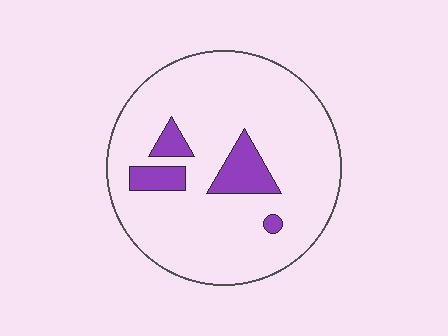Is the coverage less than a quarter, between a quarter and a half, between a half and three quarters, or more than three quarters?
Less than a quarter.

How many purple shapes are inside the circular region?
4.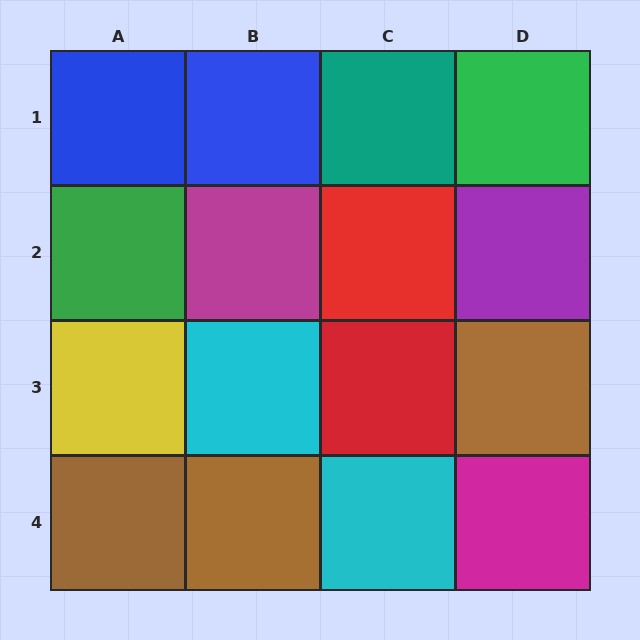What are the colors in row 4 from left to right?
Brown, brown, cyan, magenta.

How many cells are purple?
1 cell is purple.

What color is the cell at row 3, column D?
Brown.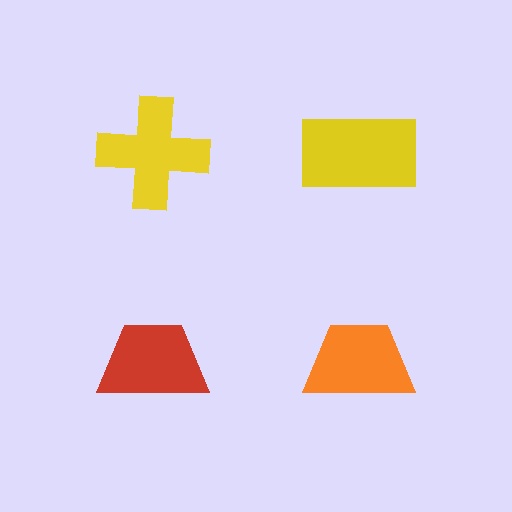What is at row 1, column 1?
A yellow cross.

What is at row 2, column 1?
A red trapezoid.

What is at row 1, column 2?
A yellow rectangle.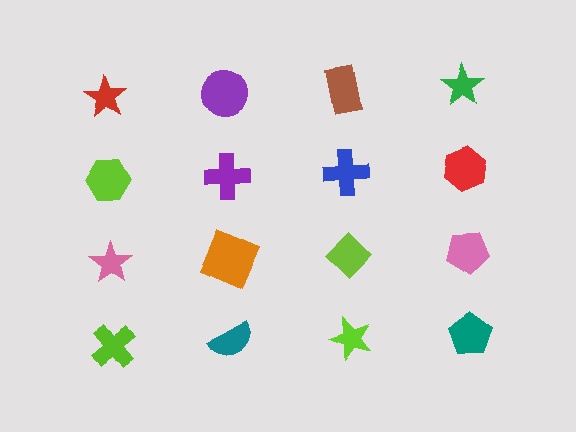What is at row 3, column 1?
A pink star.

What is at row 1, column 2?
A purple circle.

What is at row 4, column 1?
A lime cross.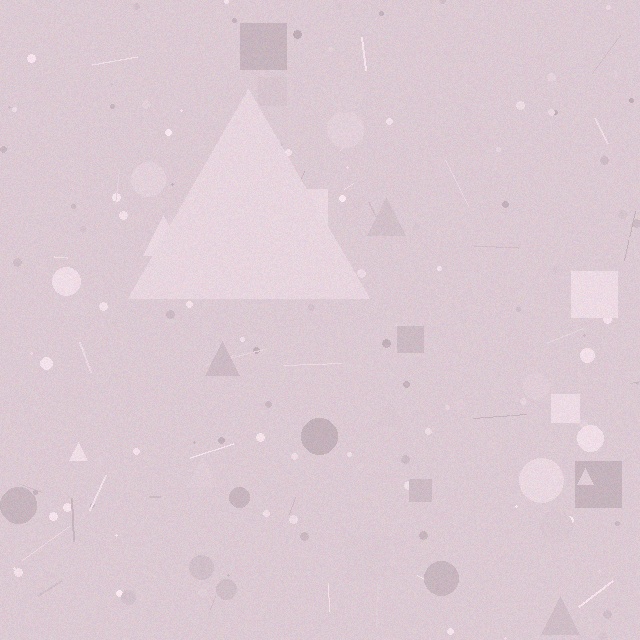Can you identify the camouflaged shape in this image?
The camouflaged shape is a triangle.